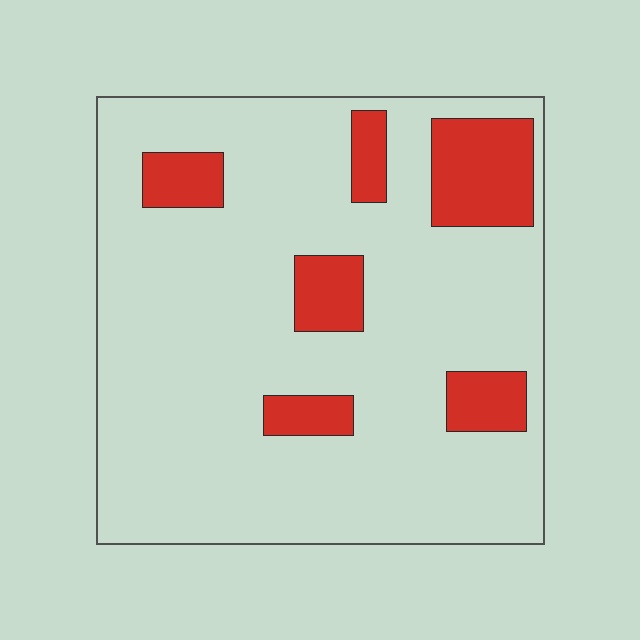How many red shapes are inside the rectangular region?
6.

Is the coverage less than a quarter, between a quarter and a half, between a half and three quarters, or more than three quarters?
Less than a quarter.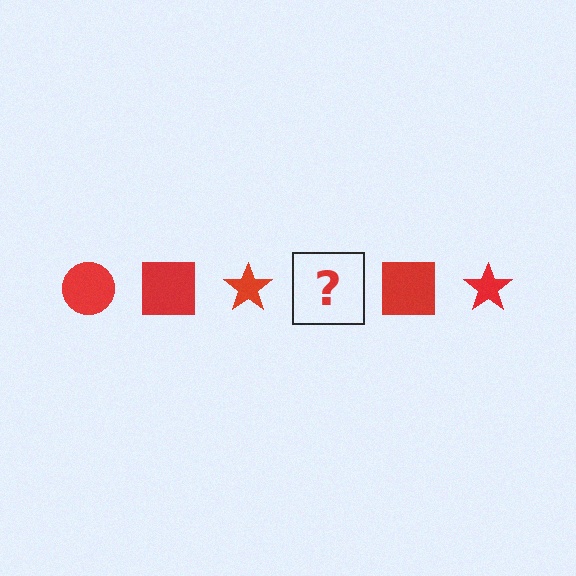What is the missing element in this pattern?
The missing element is a red circle.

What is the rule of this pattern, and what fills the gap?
The rule is that the pattern cycles through circle, square, star shapes in red. The gap should be filled with a red circle.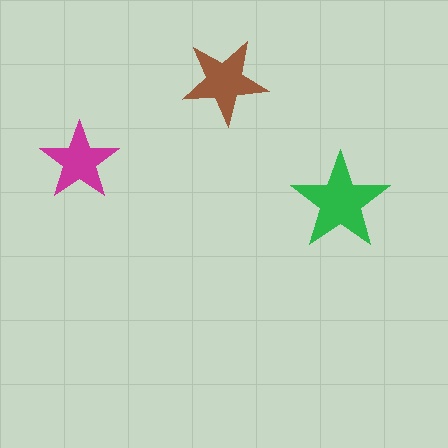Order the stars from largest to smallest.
the green one, the brown one, the magenta one.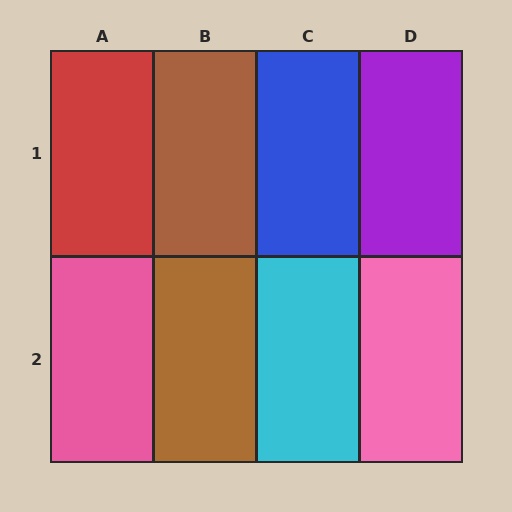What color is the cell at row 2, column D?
Pink.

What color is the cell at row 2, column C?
Cyan.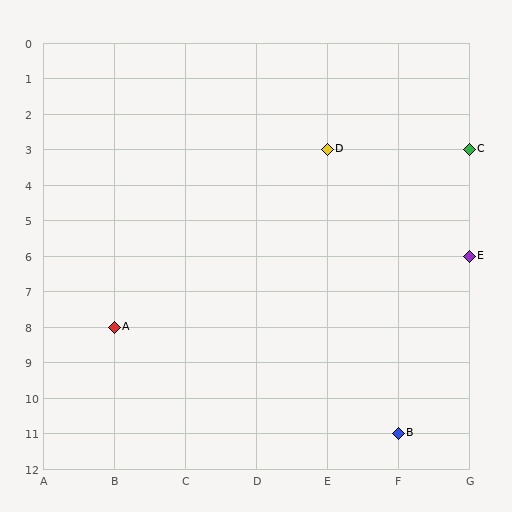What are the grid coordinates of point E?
Point E is at grid coordinates (G, 6).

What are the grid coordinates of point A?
Point A is at grid coordinates (B, 8).